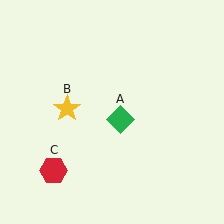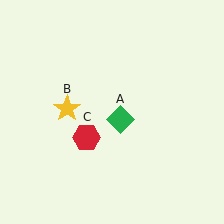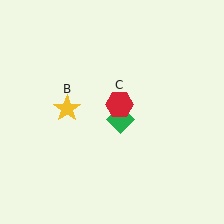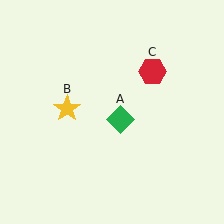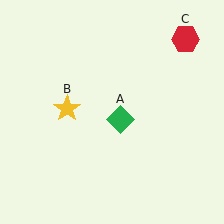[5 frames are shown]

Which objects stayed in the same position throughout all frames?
Green diamond (object A) and yellow star (object B) remained stationary.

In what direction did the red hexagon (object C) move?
The red hexagon (object C) moved up and to the right.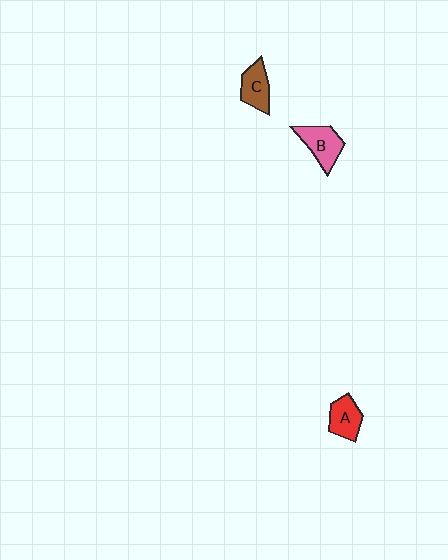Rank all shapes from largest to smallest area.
From largest to smallest: B (pink), C (brown), A (red).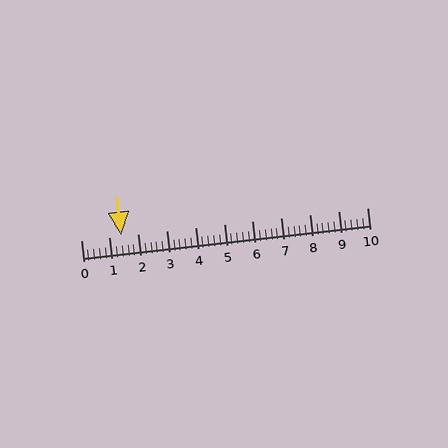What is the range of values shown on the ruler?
The ruler shows values from 0 to 10.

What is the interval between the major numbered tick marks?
The major tick marks are spaced 1 units apart.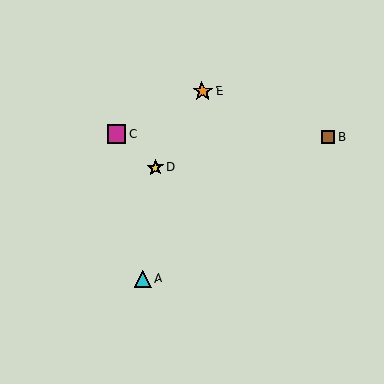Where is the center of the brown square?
The center of the brown square is at (329, 137).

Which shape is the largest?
The orange star (labeled E) is the largest.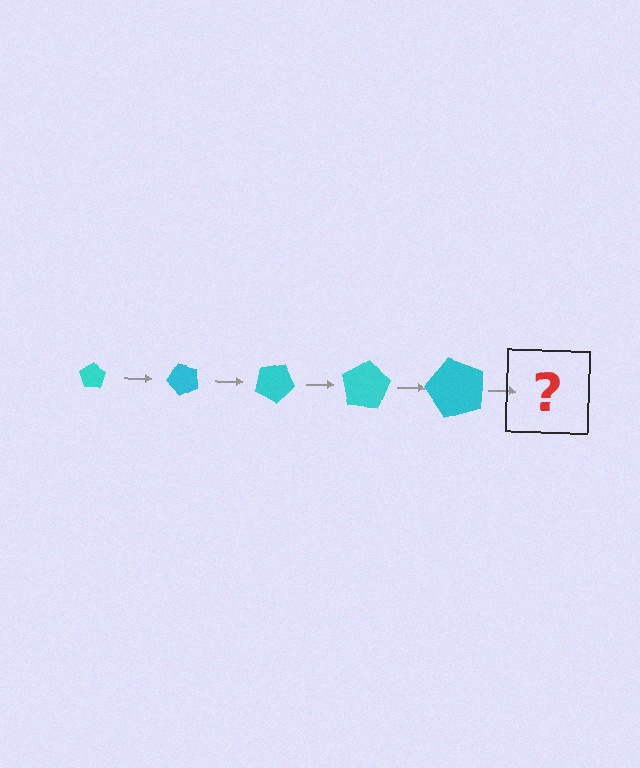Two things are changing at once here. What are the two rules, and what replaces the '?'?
The two rules are that the pentagon grows larger each step and it rotates 50 degrees each step. The '?' should be a pentagon, larger than the previous one and rotated 250 degrees from the start.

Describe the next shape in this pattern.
It should be a pentagon, larger than the previous one and rotated 250 degrees from the start.